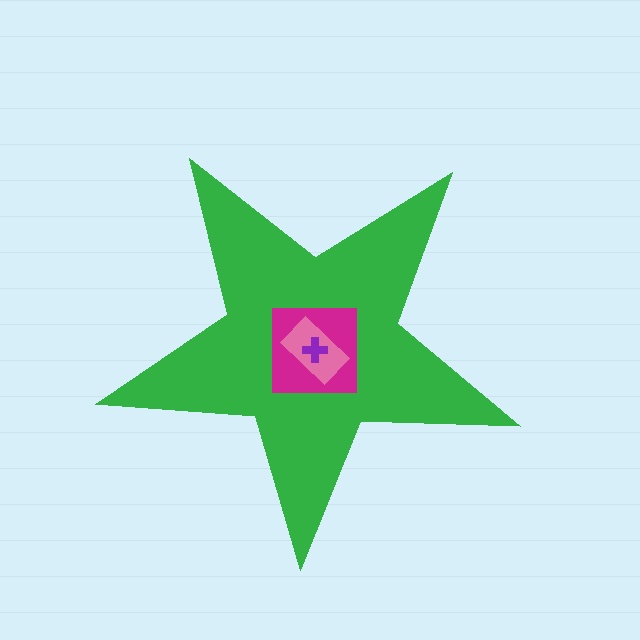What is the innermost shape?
The purple cross.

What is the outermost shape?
The green star.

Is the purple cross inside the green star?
Yes.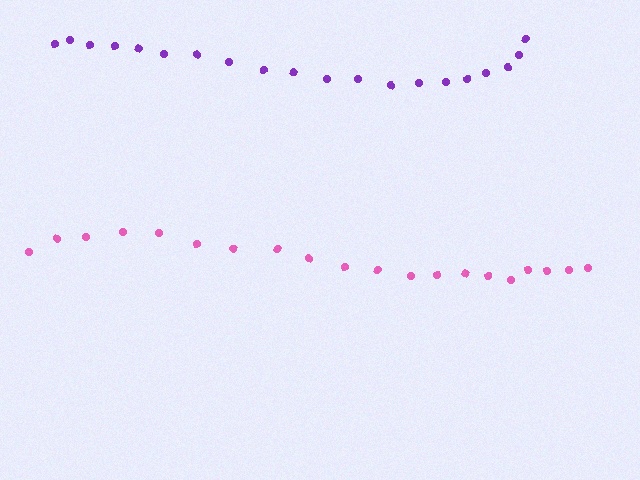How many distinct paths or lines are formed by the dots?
There are 2 distinct paths.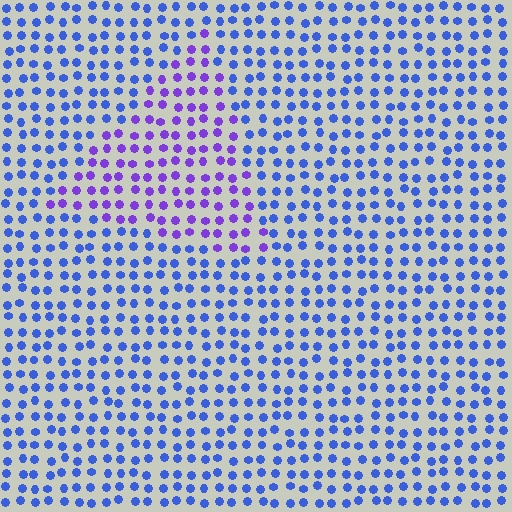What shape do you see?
I see a triangle.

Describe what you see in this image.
The image is filled with small blue elements in a uniform arrangement. A triangle-shaped region is visible where the elements are tinted to a slightly different hue, forming a subtle color boundary.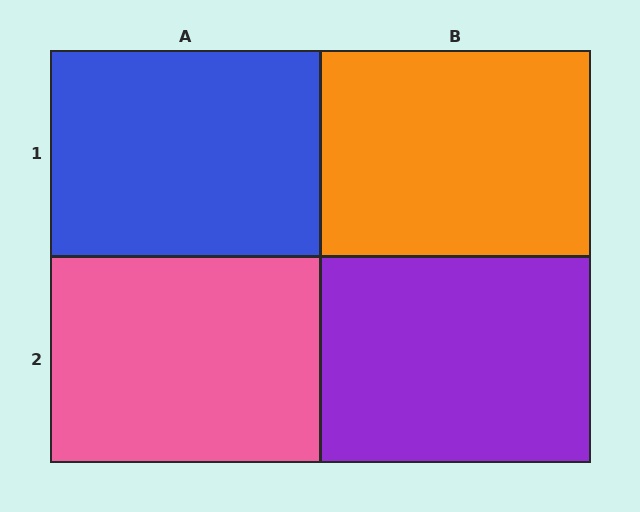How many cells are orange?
1 cell is orange.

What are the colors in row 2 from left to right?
Pink, purple.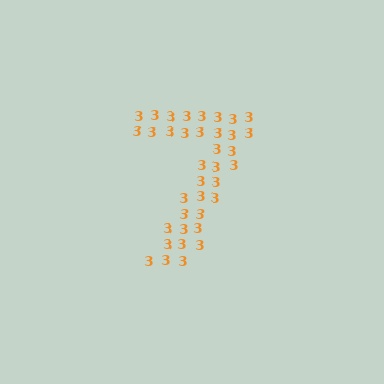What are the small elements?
The small elements are digit 3's.